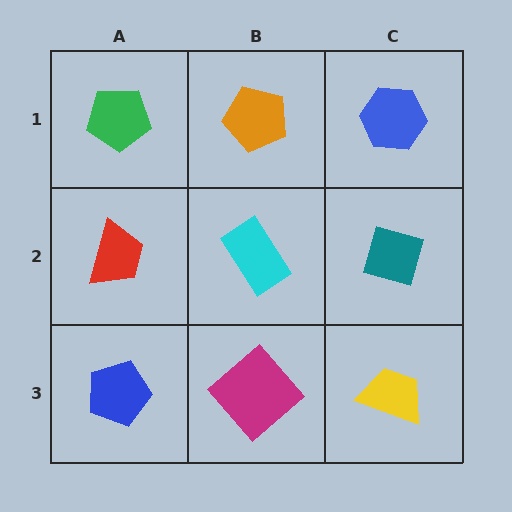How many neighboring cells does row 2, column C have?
3.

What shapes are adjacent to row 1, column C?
A teal diamond (row 2, column C), an orange pentagon (row 1, column B).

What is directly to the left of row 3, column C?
A magenta diamond.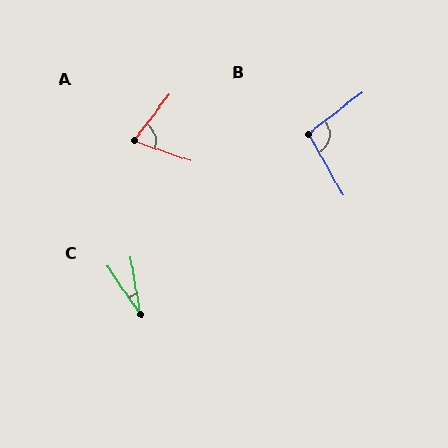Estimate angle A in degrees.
Approximately 71 degrees.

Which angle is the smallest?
C, at approximately 26 degrees.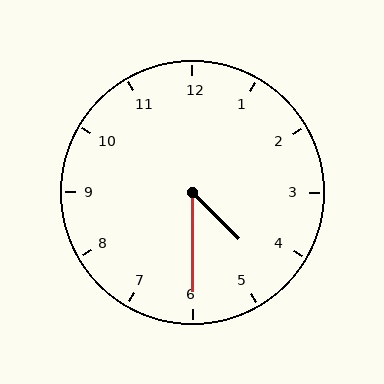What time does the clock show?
4:30.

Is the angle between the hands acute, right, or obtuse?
It is acute.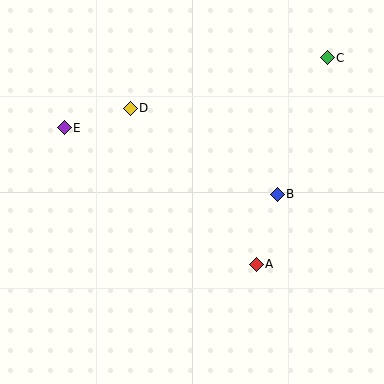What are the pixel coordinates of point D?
Point D is at (130, 108).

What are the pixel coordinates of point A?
Point A is at (256, 264).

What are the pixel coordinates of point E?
Point E is at (64, 128).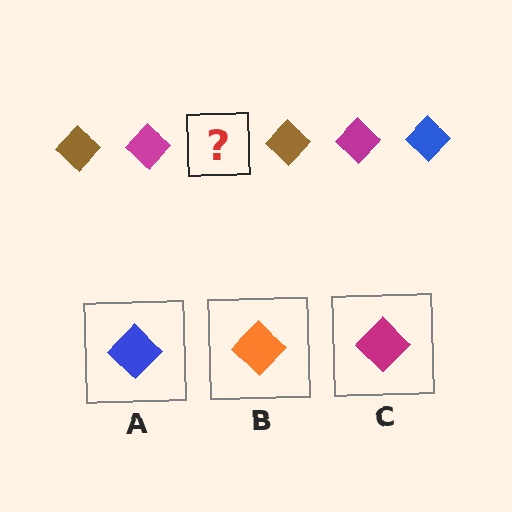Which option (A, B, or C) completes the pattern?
A.